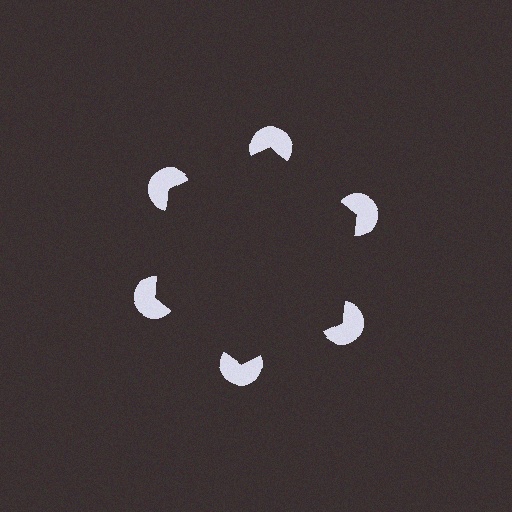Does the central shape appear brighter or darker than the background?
It typically appears slightly darker than the background, even though no actual brightness change is drawn.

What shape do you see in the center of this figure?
An illusory hexagon — its edges are inferred from the aligned wedge cuts in the pac-man discs, not physically drawn.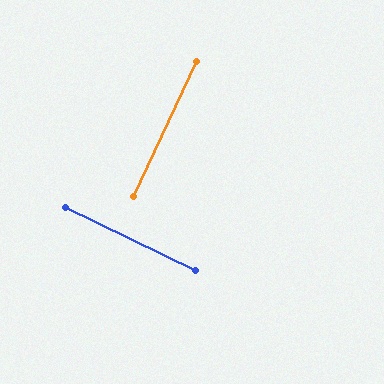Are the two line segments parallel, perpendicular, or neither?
Perpendicular — they meet at approximately 90°.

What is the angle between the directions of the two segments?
Approximately 90 degrees.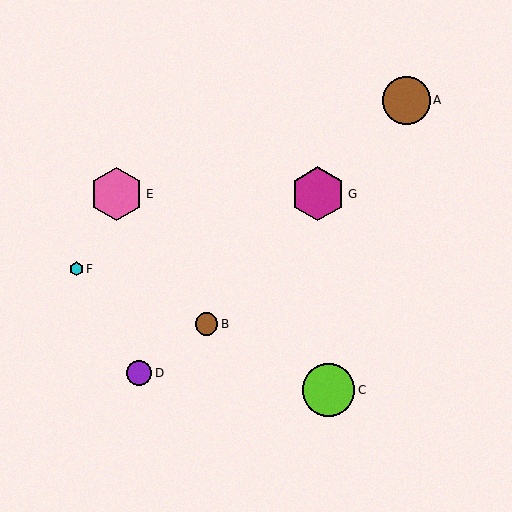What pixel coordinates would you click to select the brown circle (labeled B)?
Click at (206, 324) to select the brown circle B.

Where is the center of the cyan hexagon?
The center of the cyan hexagon is at (76, 269).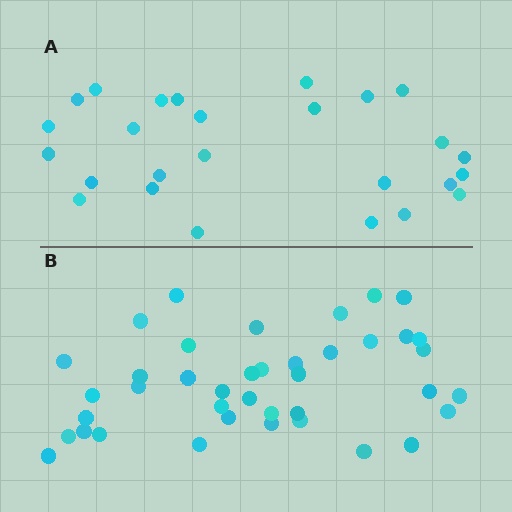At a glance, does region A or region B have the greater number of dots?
Region B (the bottom region) has more dots.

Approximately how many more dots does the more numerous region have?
Region B has approximately 15 more dots than region A.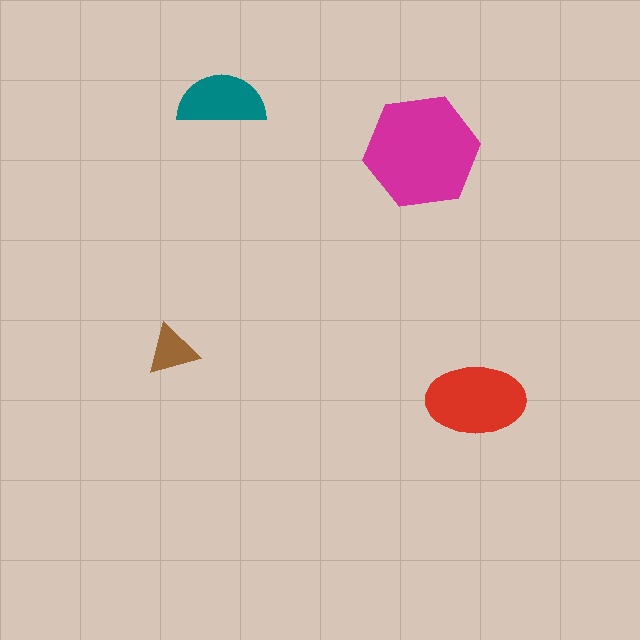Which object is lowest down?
The red ellipse is bottommost.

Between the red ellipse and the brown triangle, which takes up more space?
The red ellipse.